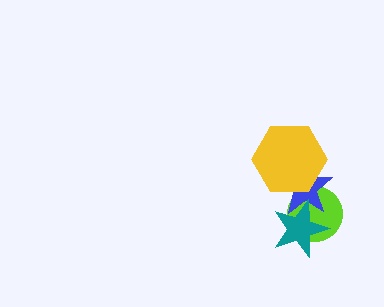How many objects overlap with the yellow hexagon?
1 object overlaps with the yellow hexagon.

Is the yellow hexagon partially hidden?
No, no other shape covers it.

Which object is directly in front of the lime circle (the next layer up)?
The blue star is directly in front of the lime circle.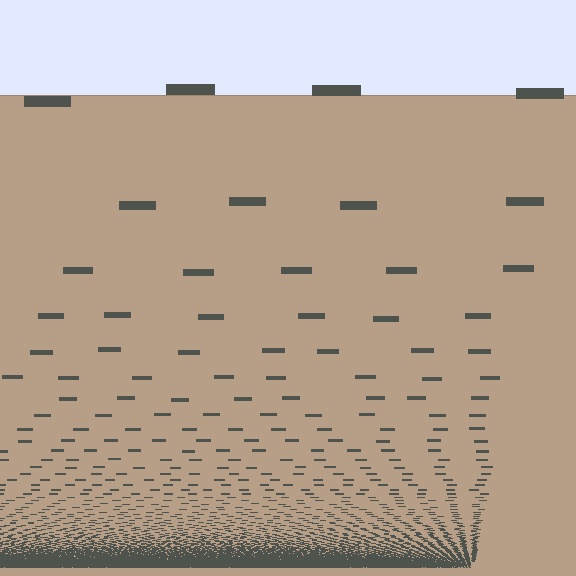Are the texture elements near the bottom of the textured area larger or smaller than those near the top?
Smaller. The gradient is inverted — elements near the bottom are smaller and denser.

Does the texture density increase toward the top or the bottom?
Density increases toward the bottom.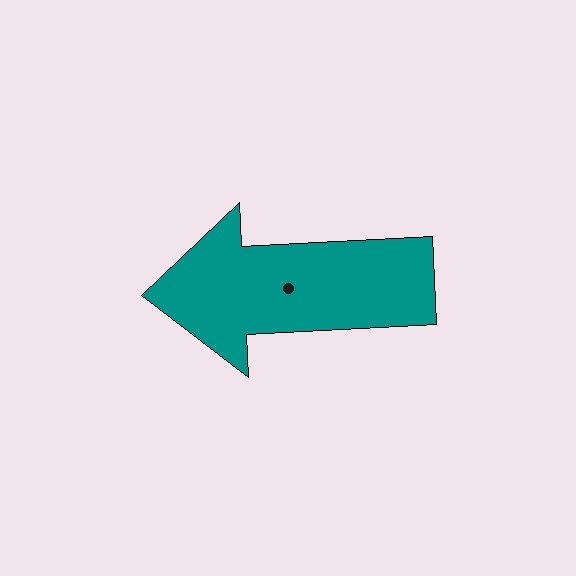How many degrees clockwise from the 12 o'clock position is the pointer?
Approximately 267 degrees.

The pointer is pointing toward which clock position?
Roughly 9 o'clock.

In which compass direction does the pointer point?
West.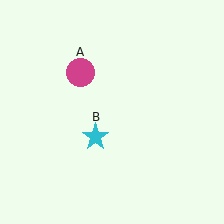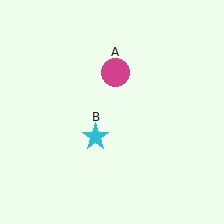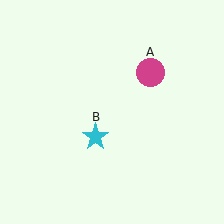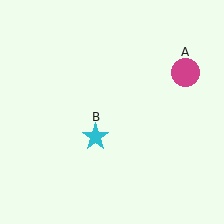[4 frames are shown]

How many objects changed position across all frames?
1 object changed position: magenta circle (object A).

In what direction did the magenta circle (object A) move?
The magenta circle (object A) moved right.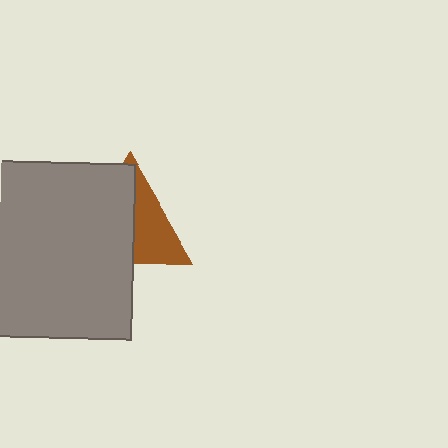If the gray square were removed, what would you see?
You would see the complete brown triangle.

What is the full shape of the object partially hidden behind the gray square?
The partially hidden object is a brown triangle.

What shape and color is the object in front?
The object in front is a gray square.